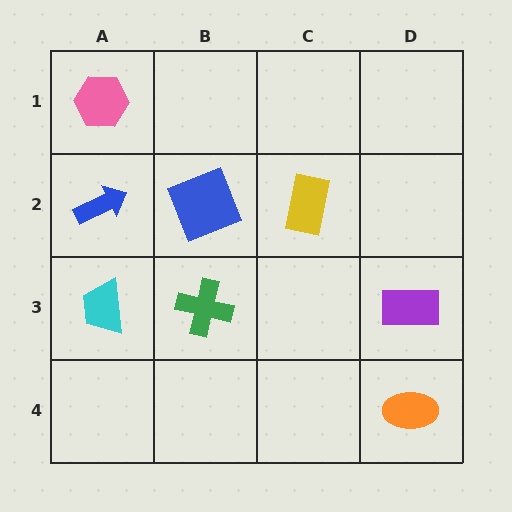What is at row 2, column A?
A blue arrow.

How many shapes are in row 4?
1 shape.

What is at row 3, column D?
A purple rectangle.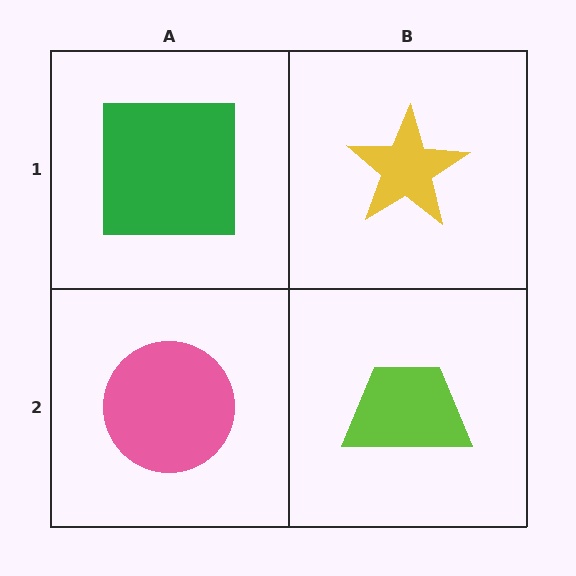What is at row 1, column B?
A yellow star.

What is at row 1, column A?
A green square.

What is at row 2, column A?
A pink circle.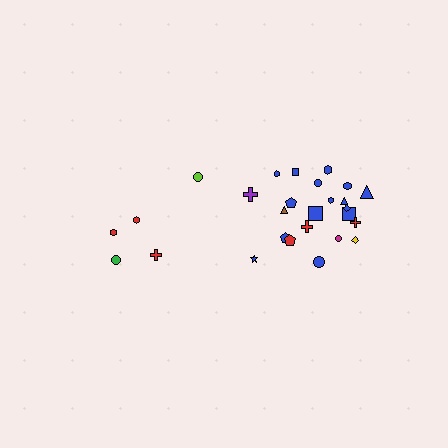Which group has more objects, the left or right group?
The right group.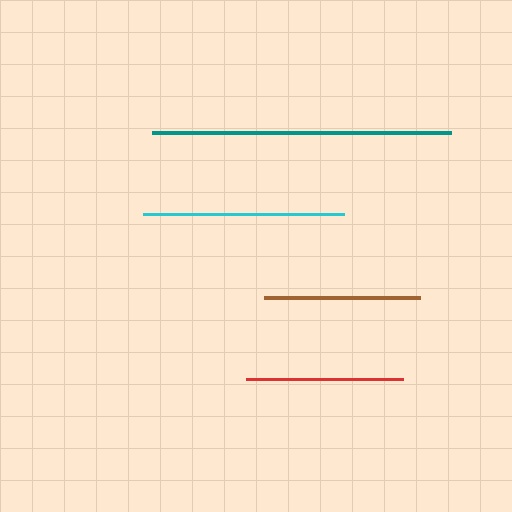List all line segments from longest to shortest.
From longest to shortest: teal, cyan, red, brown.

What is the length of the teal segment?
The teal segment is approximately 299 pixels long.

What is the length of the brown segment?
The brown segment is approximately 155 pixels long.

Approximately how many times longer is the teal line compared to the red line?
The teal line is approximately 1.9 times the length of the red line.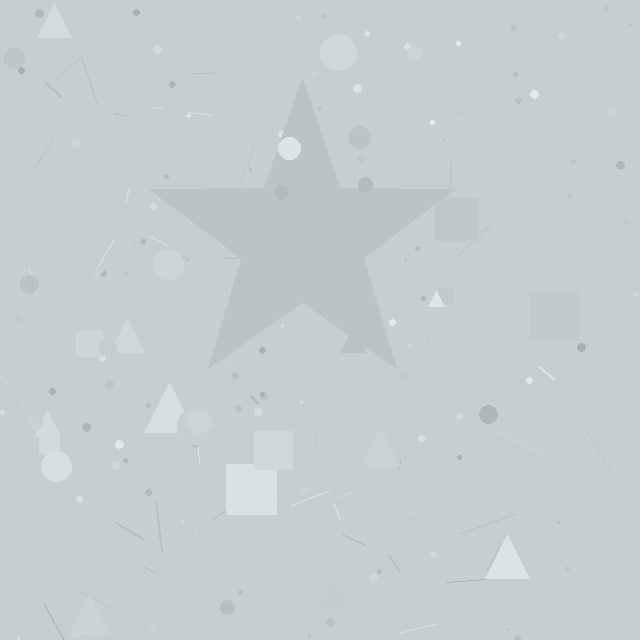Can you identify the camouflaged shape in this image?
The camouflaged shape is a star.